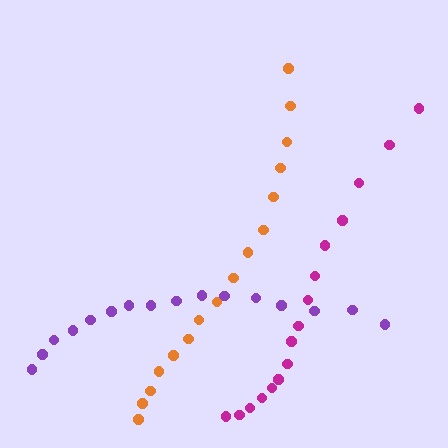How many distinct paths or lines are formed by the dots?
There are 3 distinct paths.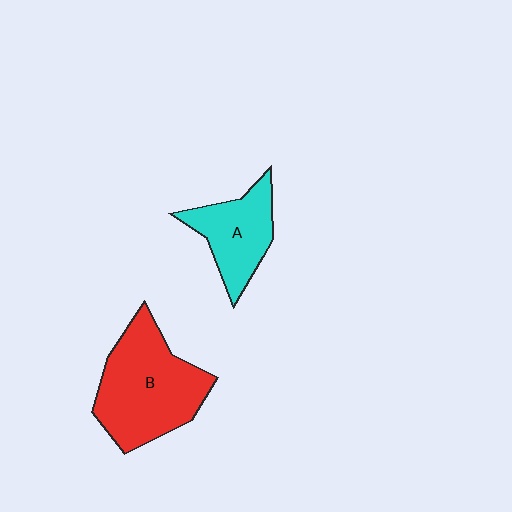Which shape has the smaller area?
Shape A (cyan).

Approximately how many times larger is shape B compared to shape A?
Approximately 1.7 times.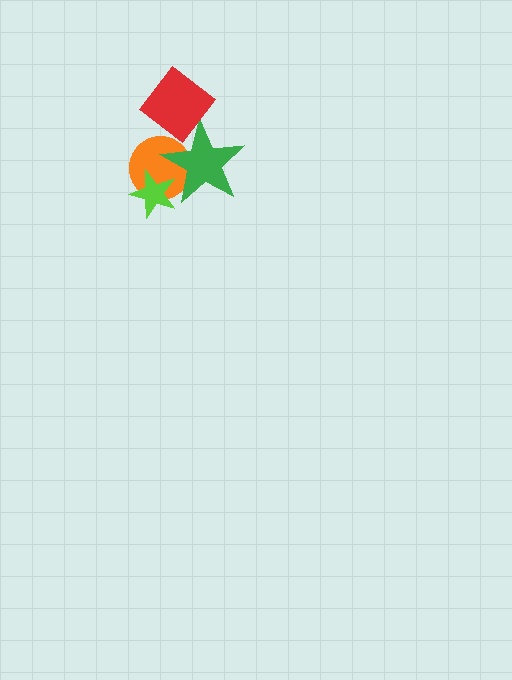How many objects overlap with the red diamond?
1 object overlaps with the red diamond.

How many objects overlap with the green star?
3 objects overlap with the green star.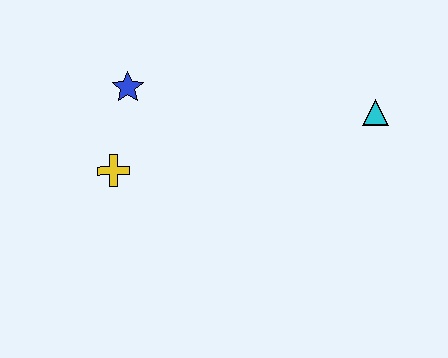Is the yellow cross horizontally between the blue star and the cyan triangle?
No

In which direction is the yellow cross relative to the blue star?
The yellow cross is below the blue star.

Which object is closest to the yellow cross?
The blue star is closest to the yellow cross.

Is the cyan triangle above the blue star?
No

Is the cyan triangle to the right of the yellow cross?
Yes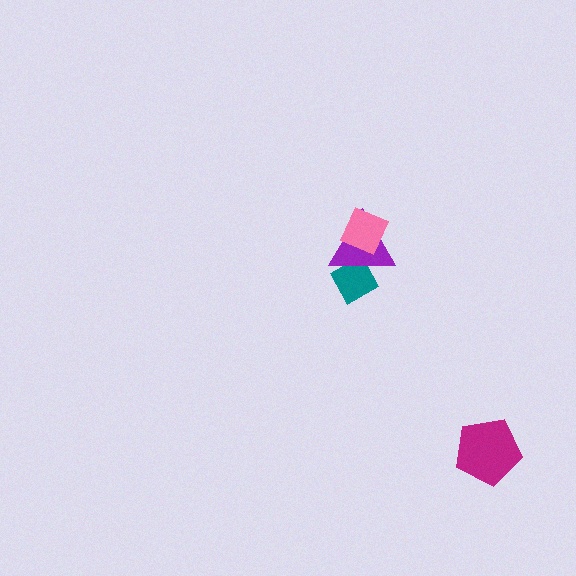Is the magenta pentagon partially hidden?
No, no other shape covers it.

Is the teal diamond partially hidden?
Yes, it is partially covered by another shape.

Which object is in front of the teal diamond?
The purple triangle is in front of the teal diamond.